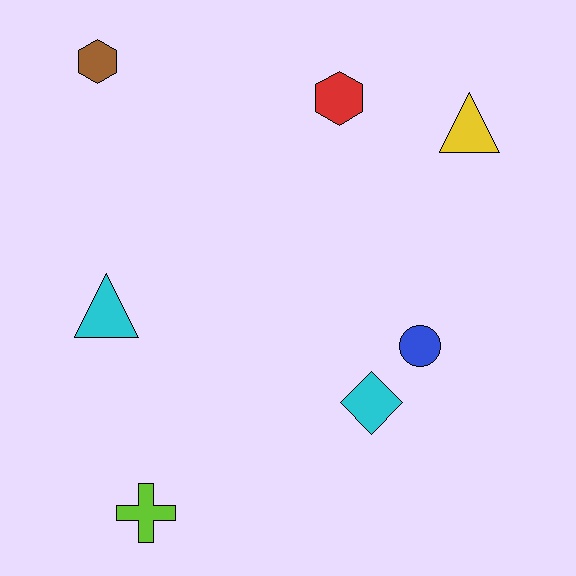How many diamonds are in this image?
There is 1 diamond.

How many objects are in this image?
There are 7 objects.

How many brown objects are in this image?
There is 1 brown object.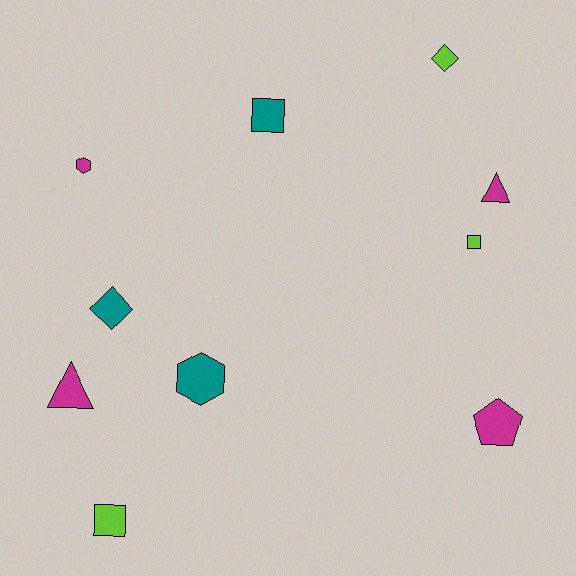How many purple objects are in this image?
There are no purple objects.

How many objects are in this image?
There are 10 objects.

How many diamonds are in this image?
There are 2 diamonds.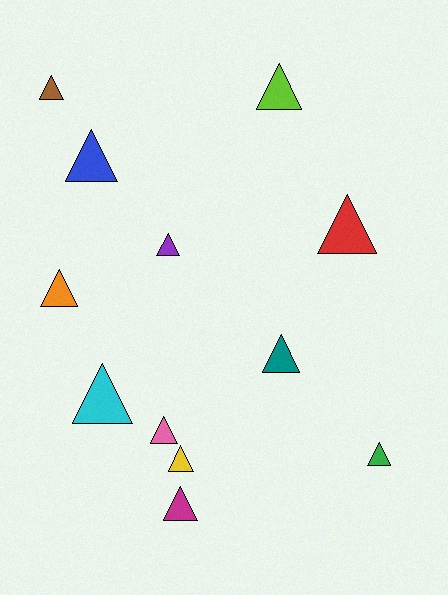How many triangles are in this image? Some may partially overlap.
There are 12 triangles.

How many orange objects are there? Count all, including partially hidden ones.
There is 1 orange object.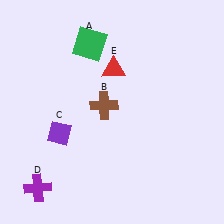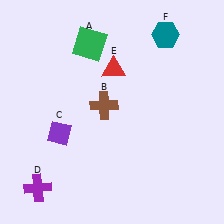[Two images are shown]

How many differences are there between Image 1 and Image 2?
There is 1 difference between the two images.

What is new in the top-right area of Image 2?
A teal hexagon (F) was added in the top-right area of Image 2.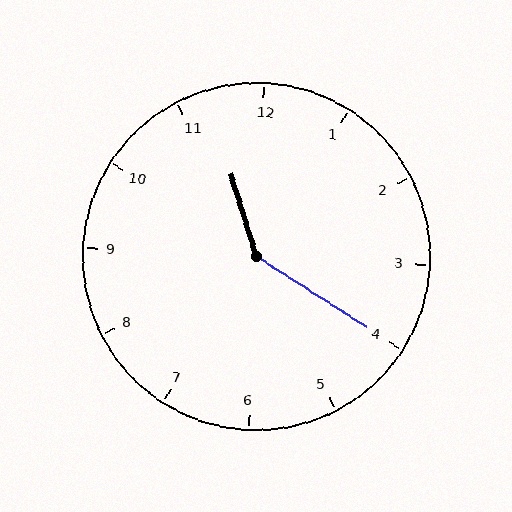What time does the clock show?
11:20.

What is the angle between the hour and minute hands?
Approximately 140 degrees.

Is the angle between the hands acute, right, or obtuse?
It is obtuse.